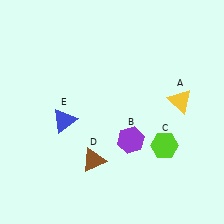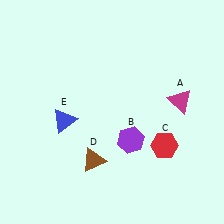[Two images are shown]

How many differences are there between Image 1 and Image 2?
There are 2 differences between the two images.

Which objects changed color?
A changed from yellow to magenta. C changed from lime to red.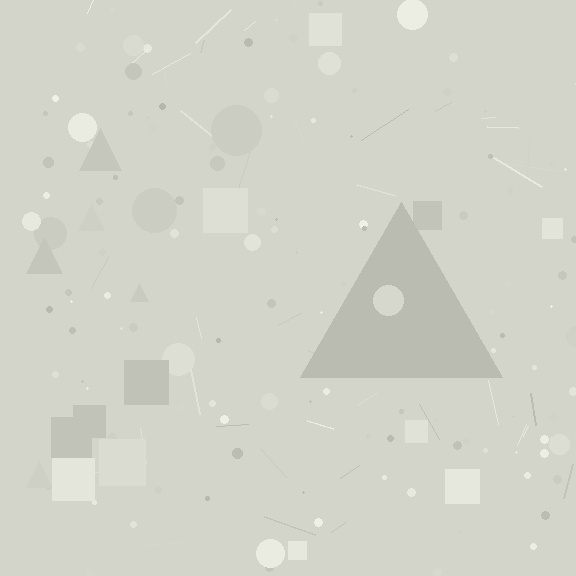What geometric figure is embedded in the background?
A triangle is embedded in the background.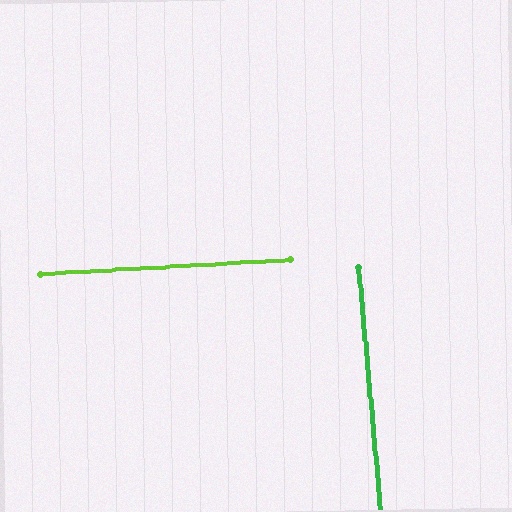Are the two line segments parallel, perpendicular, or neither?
Perpendicular — they meet at approximately 88°.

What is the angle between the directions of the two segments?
Approximately 88 degrees.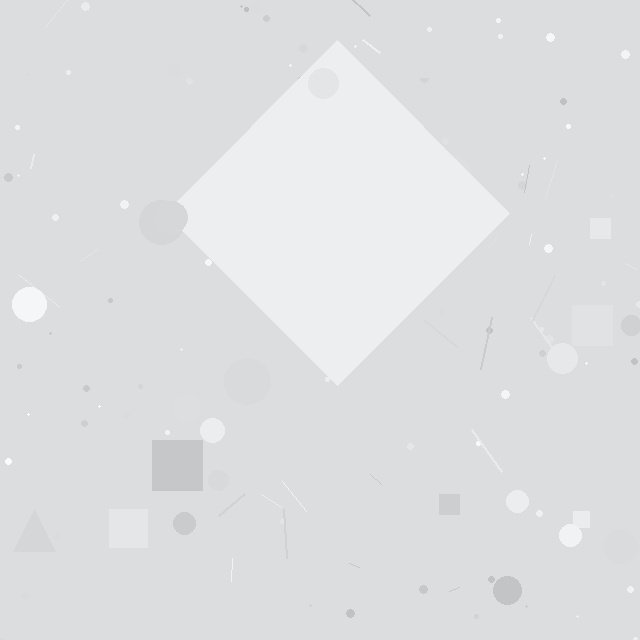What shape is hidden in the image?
A diamond is hidden in the image.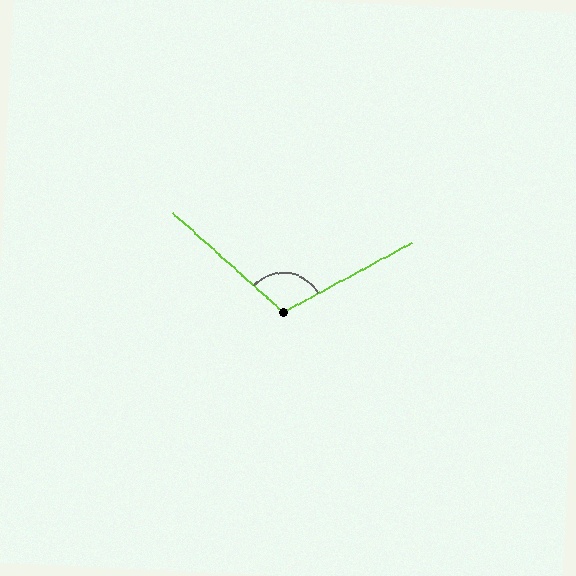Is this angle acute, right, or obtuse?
It is obtuse.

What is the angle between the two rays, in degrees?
Approximately 110 degrees.